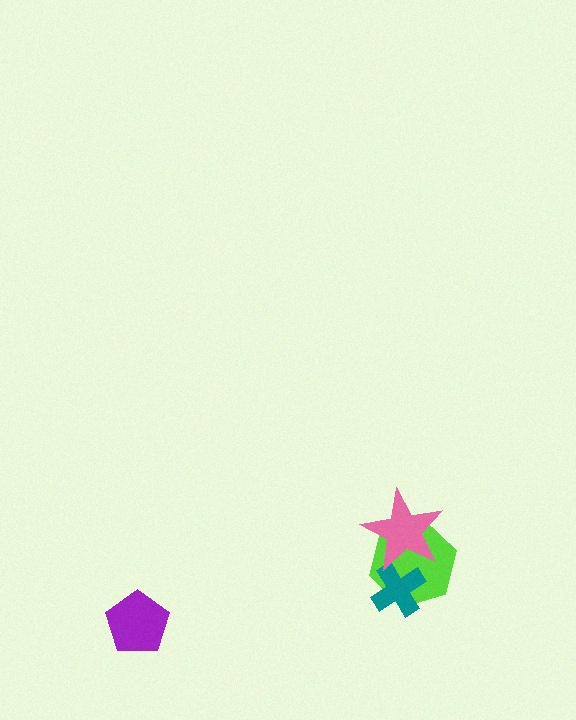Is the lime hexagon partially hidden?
Yes, it is partially covered by another shape.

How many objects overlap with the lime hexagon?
2 objects overlap with the lime hexagon.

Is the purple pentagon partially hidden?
No, no other shape covers it.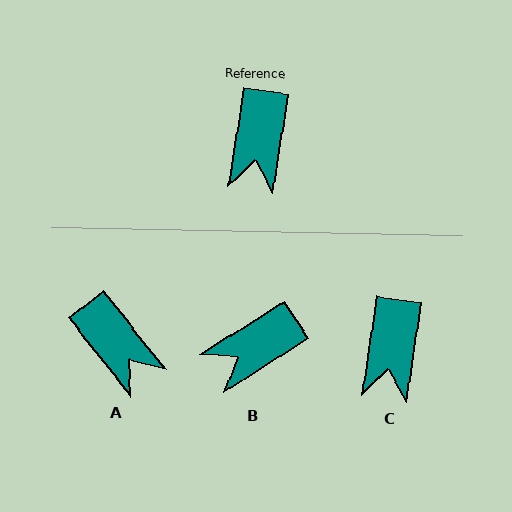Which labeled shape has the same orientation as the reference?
C.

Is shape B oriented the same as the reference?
No, it is off by about 49 degrees.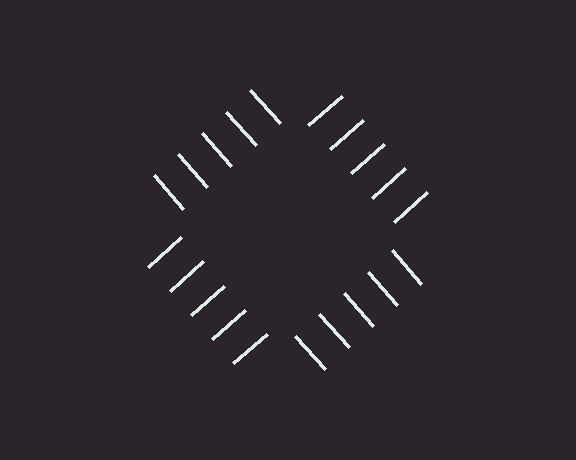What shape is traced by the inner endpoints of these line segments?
An illusory square — the line segments terminate on its edges but no continuous stroke is drawn.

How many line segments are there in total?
20 — 5 along each of the 4 edges.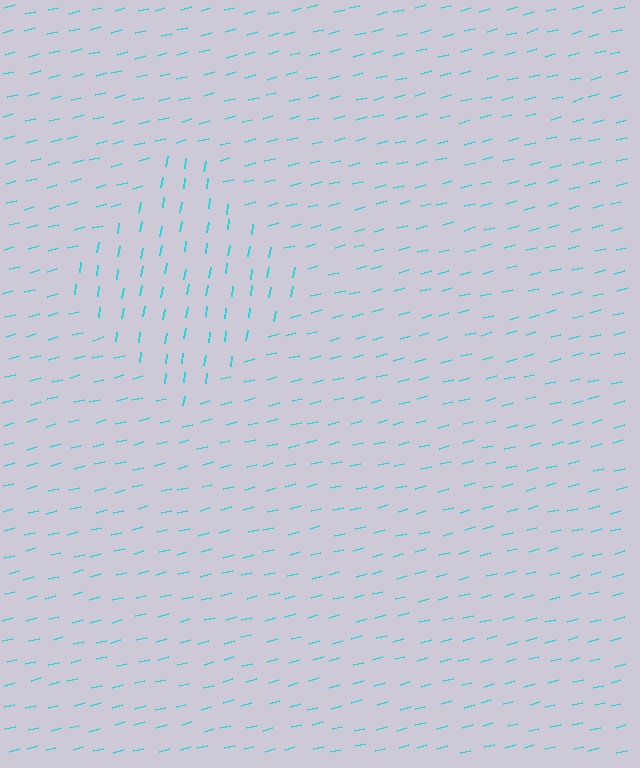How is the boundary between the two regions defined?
The boundary is defined purely by a change in line orientation (approximately 67 degrees difference). All lines are the same color and thickness.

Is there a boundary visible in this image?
Yes, there is a texture boundary formed by a change in line orientation.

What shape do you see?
I see a diamond.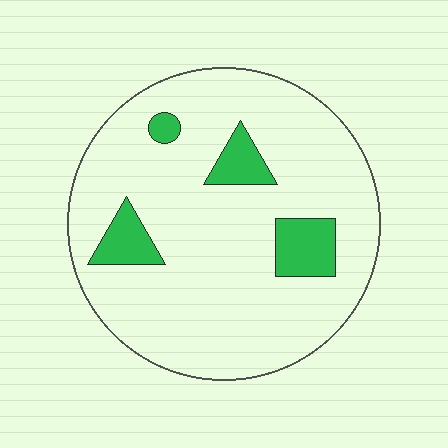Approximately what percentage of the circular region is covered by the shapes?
Approximately 10%.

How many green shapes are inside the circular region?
4.